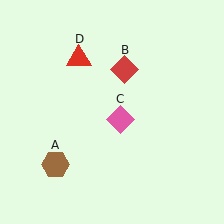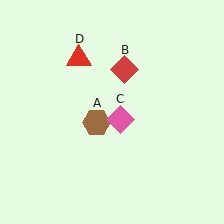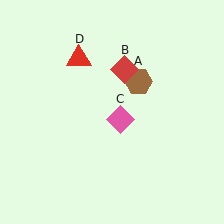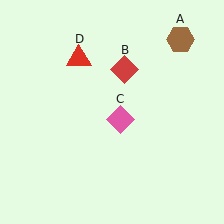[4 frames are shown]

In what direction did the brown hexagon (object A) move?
The brown hexagon (object A) moved up and to the right.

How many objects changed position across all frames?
1 object changed position: brown hexagon (object A).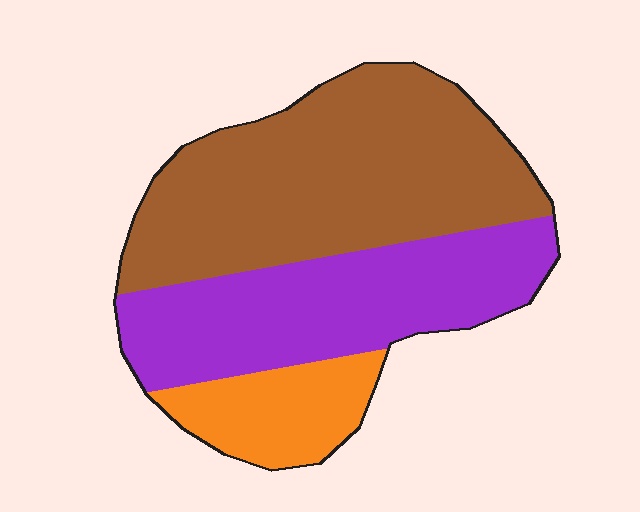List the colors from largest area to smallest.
From largest to smallest: brown, purple, orange.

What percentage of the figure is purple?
Purple covers about 35% of the figure.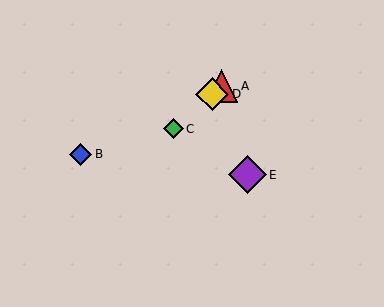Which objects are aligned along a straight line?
Objects A, C, D are aligned along a straight line.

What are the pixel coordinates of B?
Object B is at (81, 154).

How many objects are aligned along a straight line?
3 objects (A, C, D) are aligned along a straight line.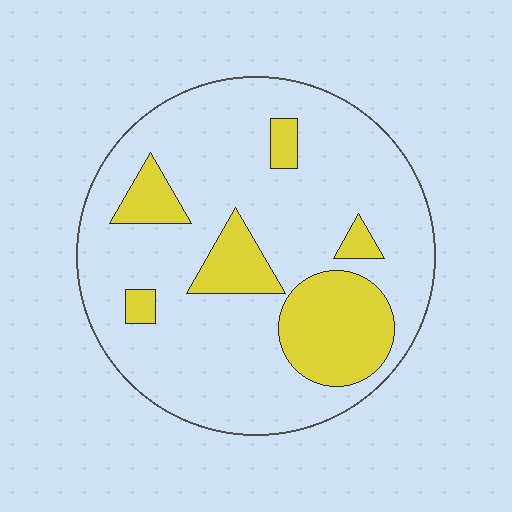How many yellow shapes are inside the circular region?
6.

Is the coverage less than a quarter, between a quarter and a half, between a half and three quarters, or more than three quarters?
Less than a quarter.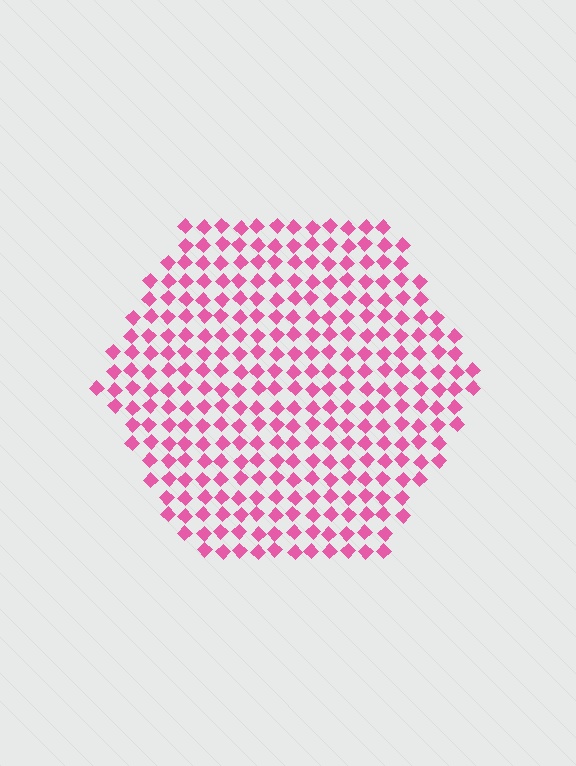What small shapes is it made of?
It is made of small diamonds.